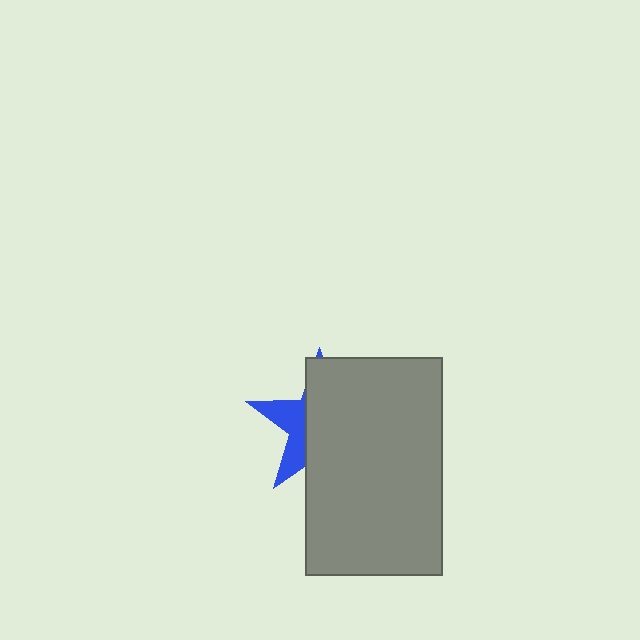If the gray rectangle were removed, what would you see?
You would see the complete blue star.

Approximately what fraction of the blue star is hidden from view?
Roughly 68% of the blue star is hidden behind the gray rectangle.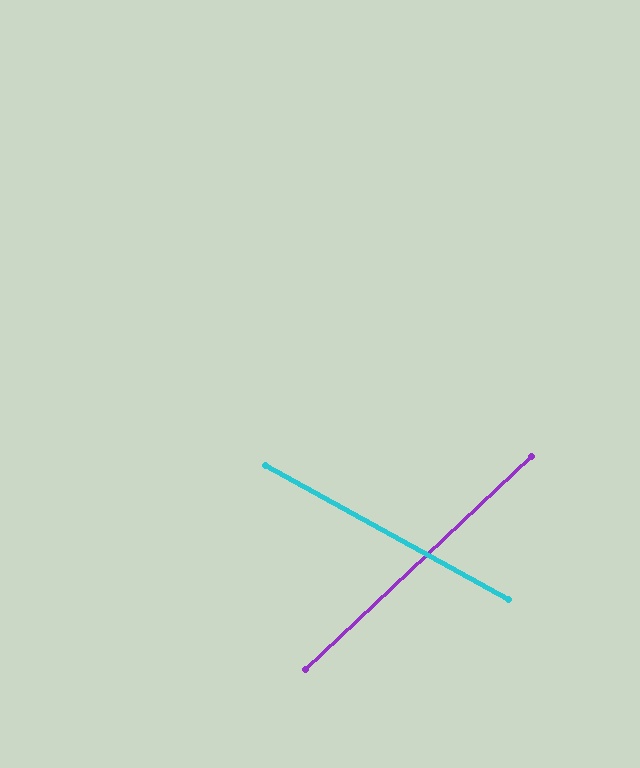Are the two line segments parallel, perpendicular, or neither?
Neither parallel nor perpendicular — they differ by about 72°.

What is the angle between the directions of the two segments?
Approximately 72 degrees.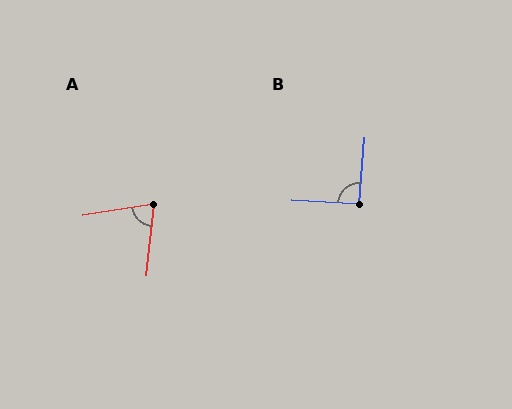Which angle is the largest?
B, at approximately 91 degrees.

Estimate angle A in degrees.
Approximately 75 degrees.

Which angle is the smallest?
A, at approximately 75 degrees.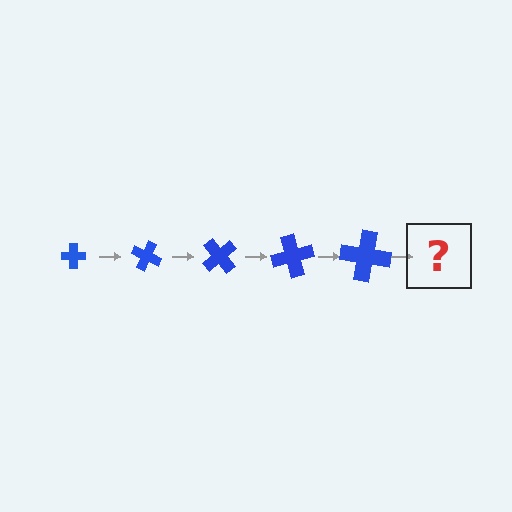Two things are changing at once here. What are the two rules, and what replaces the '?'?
The two rules are that the cross grows larger each step and it rotates 25 degrees each step. The '?' should be a cross, larger than the previous one and rotated 125 degrees from the start.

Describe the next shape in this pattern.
It should be a cross, larger than the previous one and rotated 125 degrees from the start.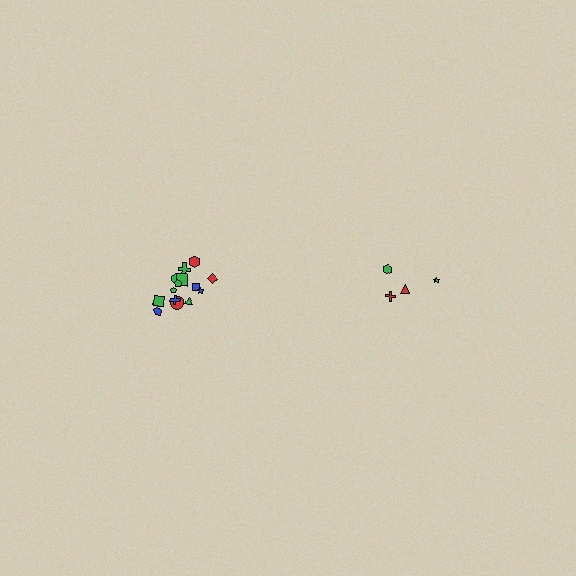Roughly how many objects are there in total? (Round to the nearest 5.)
Roughly 20 objects in total.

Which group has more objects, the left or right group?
The left group.